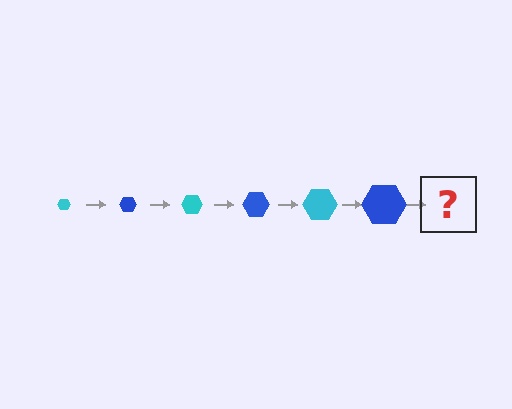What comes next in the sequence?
The next element should be a cyan hexagon, larger than the previous one.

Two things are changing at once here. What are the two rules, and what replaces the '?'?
The two rules are that the hexagon grows larger each step and the color cycles through cyan and blue. The '?' should be a cyan hexagon, larger than the previous one.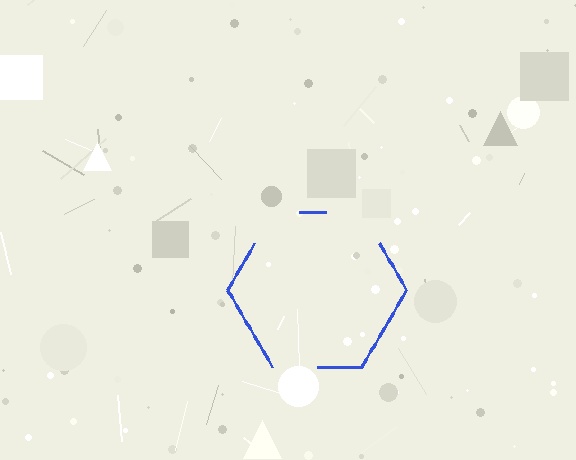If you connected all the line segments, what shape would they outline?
They would outline a hexagon.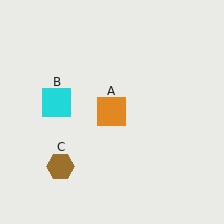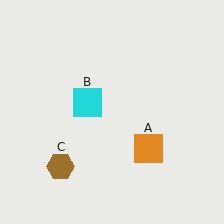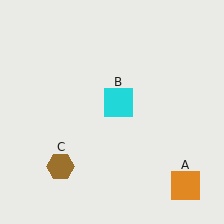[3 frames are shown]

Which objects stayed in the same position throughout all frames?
Brown hexagon (object C) remained stationary.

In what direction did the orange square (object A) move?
The orange square (object A) moved down and to the right.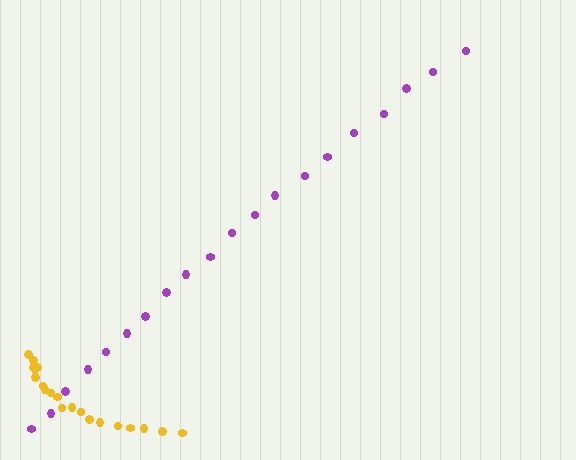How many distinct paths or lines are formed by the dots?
There are 2 distinct paths.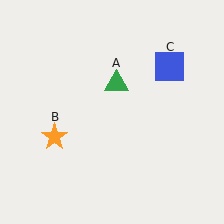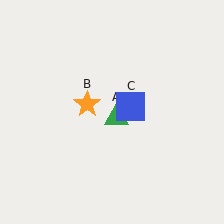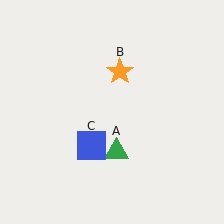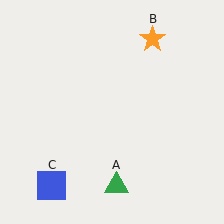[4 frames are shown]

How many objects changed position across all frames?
3 objects changed position: green triangle (object A), orange star (object B), blue square (object C).